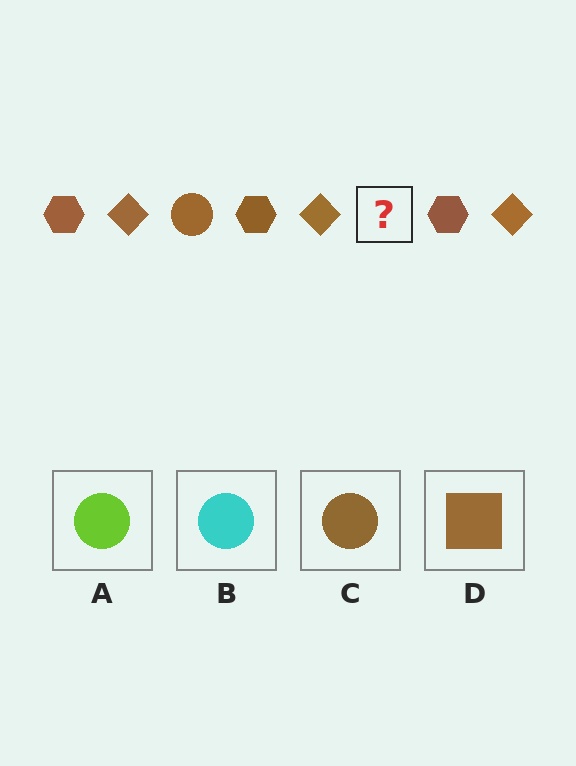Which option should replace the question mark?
Option C.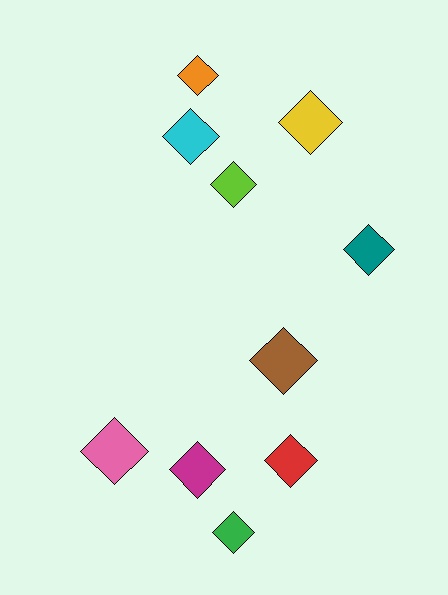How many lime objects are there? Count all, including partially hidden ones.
There is 1 lime object.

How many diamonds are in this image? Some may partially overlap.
There are 10 diamonds.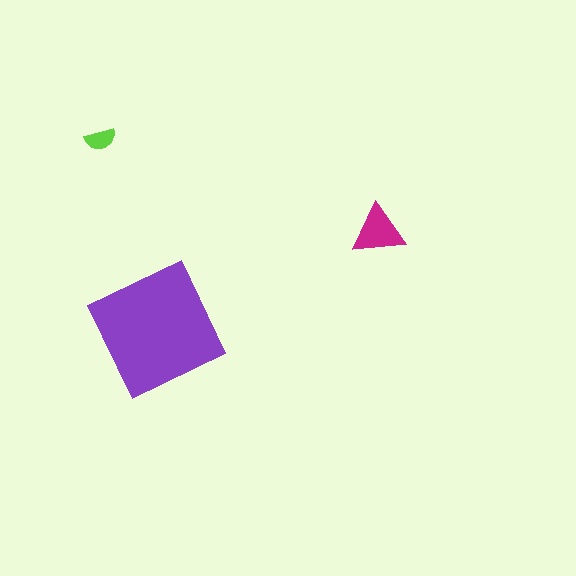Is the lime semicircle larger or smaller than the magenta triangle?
Smaller.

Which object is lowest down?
The purple square is bottommost.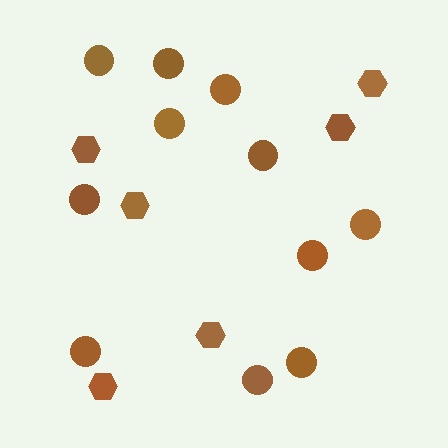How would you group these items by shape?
There are 2 groups: one group of hexagons (6) and one group of circles (11).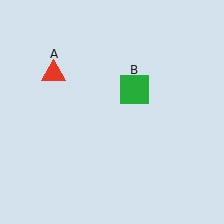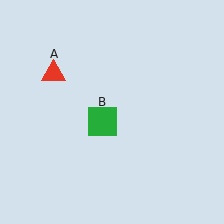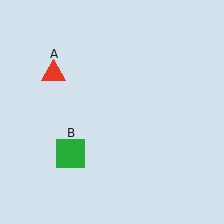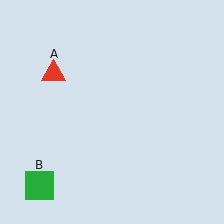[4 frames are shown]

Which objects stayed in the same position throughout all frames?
Red triangle (object A) remained stationary.